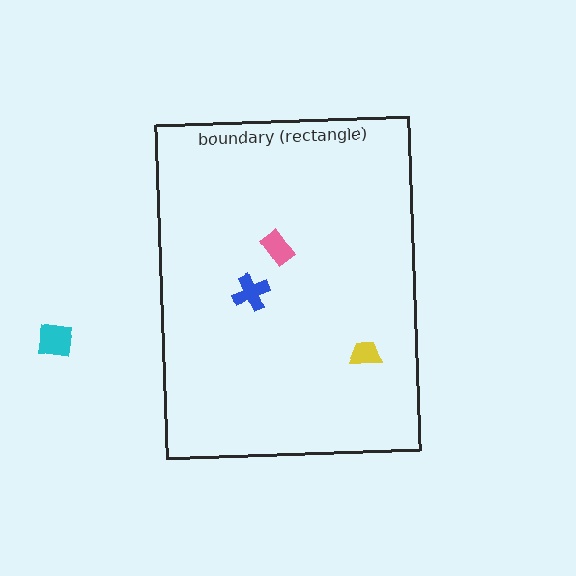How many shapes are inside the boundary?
3 inside, 1 outside.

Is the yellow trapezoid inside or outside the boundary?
Inside.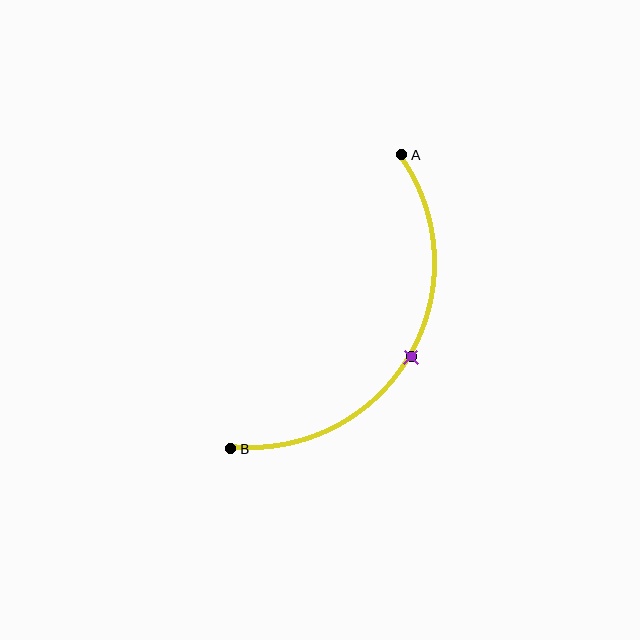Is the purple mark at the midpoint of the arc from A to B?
Yes. The purple mark lies on the arc at equal arc-length from both A and B — it is the arc midpoint.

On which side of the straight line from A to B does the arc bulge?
The arc bulges to the right of the straight line connecting A and B.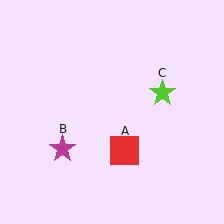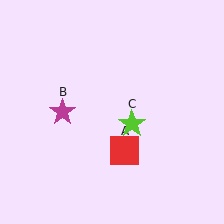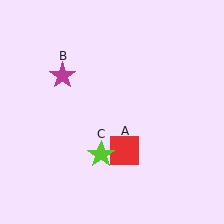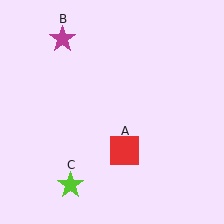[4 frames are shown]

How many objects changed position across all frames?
2 objects changed position: magenta star (object B), lime star (object C).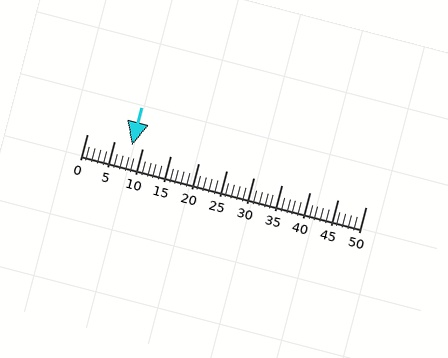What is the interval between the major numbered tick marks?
The major tick marks are spaced 5 units apart.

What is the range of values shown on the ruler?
The ruler shows values from 0 to 50.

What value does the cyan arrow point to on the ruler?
The cyan arrow points to approximately 8.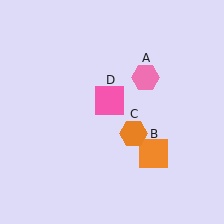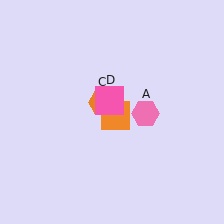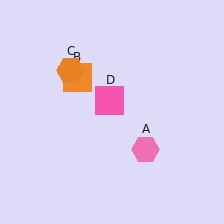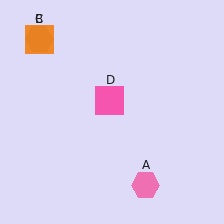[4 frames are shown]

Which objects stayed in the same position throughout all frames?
Pink square (object D) remained stationary.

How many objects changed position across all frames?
3 objects changed position: pink hexagon (object A), orange square (object B), orange hexagon (object C).